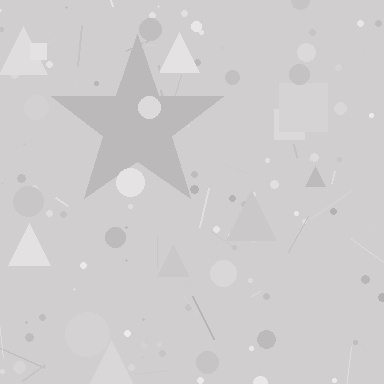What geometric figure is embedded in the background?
A star is embedded in the background.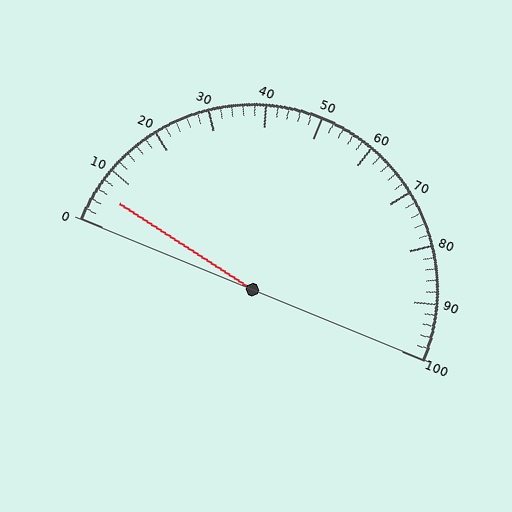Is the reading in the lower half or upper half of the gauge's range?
The reading is in the lower half of the range (0 to 100).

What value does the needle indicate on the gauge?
The needle indicates approximately 6.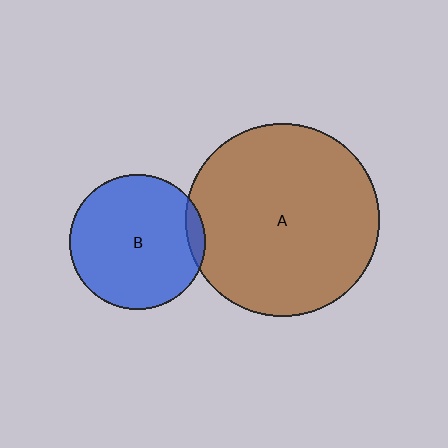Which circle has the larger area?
Circle A (brown).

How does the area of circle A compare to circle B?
Approximately 2.0 times.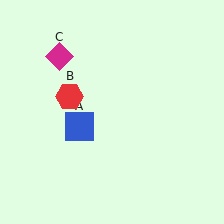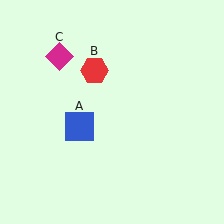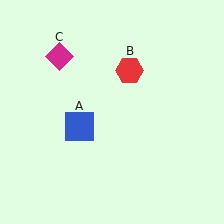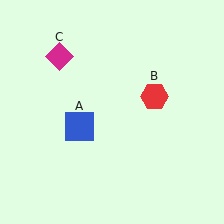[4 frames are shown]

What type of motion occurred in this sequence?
The red hexagon (object B) rotated clockwise around the center of the scene.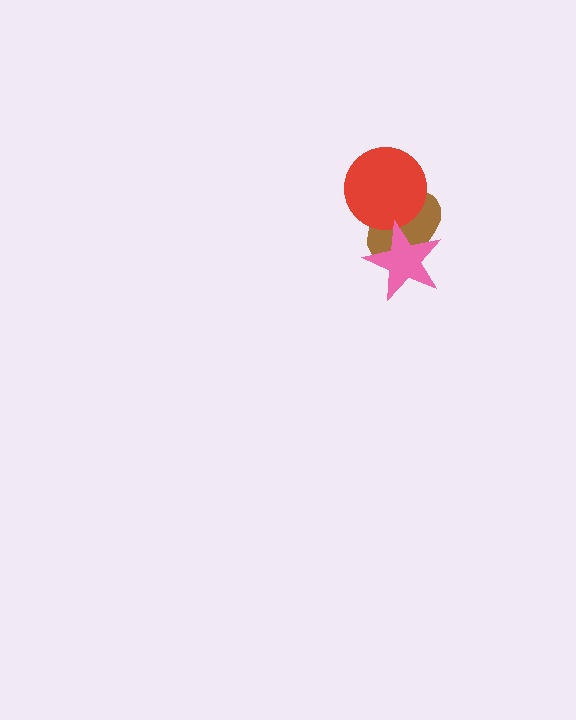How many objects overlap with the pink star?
2 objects overlap with the pink star.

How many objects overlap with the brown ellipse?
2 objects overlap with the brown ellipse.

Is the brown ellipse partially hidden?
Yes, it is partially covered by another shape.